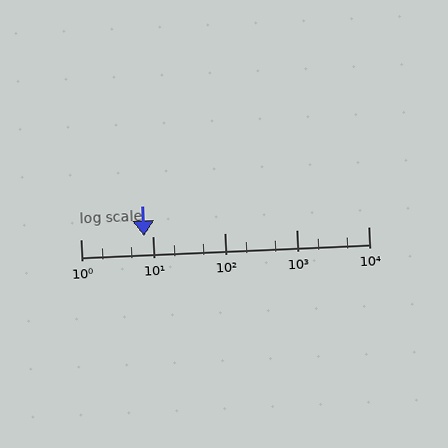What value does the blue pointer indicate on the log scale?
The pointer indicates approximately 7.5.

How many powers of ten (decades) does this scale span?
The scale spans 4 decades, from 1 to 10000.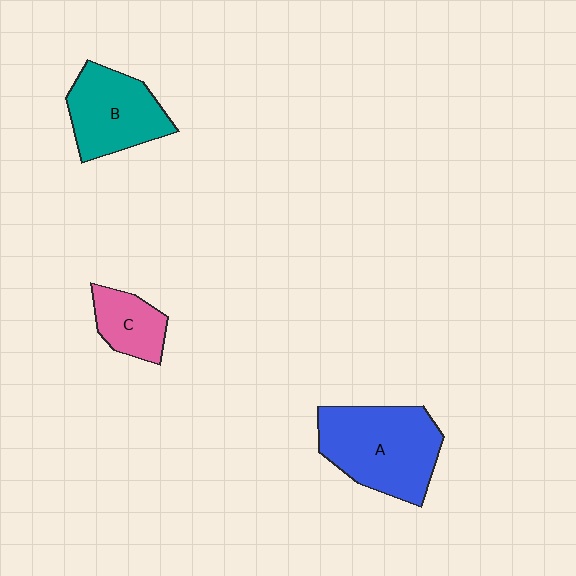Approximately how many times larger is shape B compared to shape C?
Approximately 1.7 times.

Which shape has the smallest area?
Shape C (pink).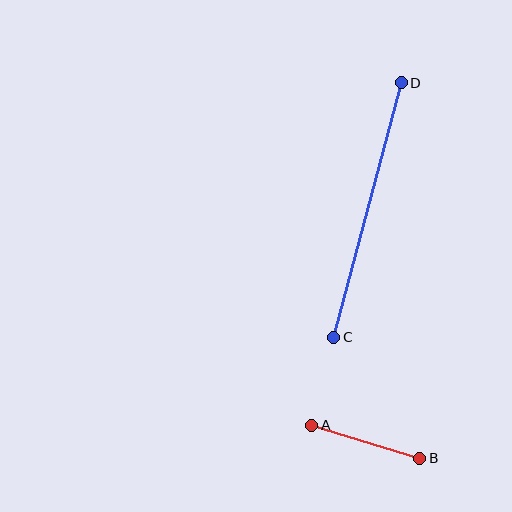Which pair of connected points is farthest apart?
Points C and D are farthest apart.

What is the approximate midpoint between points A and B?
The midpoint is at approximately (366, 442) pixels.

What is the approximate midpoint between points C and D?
The midpoint is at approximately (368, 210) pixels.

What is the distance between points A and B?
The distance is approximately 113 pixels.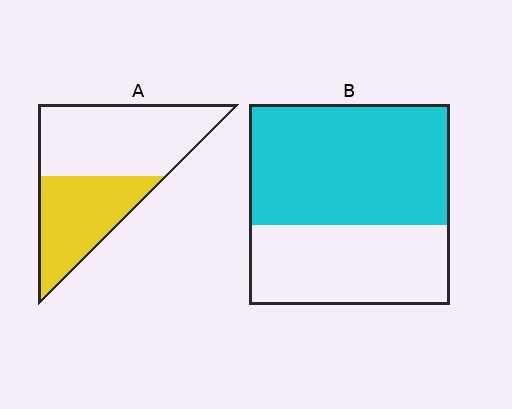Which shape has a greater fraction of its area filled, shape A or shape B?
Shape B.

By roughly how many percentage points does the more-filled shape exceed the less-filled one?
By roughly 20 percentage points (B over A).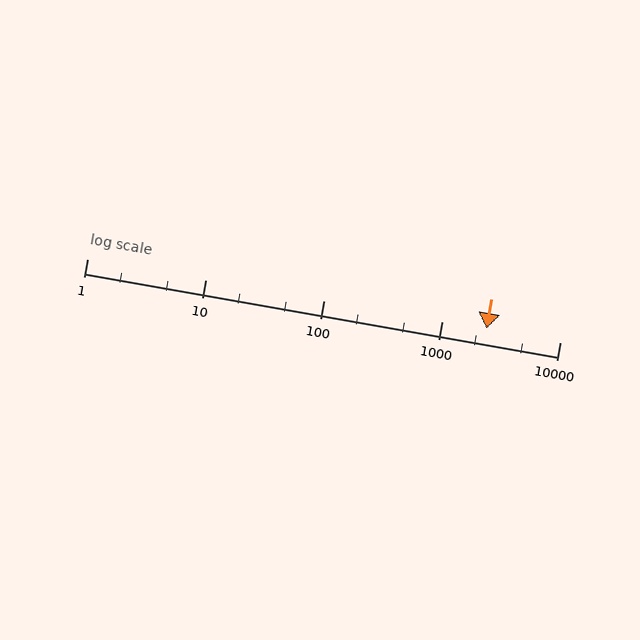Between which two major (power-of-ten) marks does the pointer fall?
The pointer is between 1000 and 10000.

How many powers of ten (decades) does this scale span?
The scale spans 4 decades, from 1 to 10000.